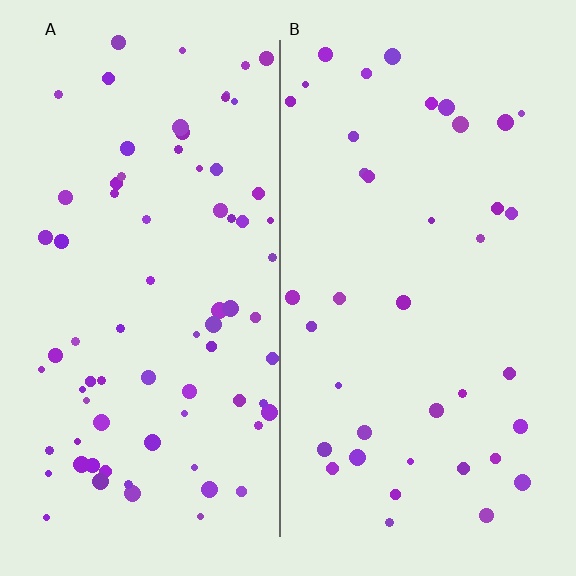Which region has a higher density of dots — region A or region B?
A (the left).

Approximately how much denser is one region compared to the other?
Approximately 1.9× — region A over region B.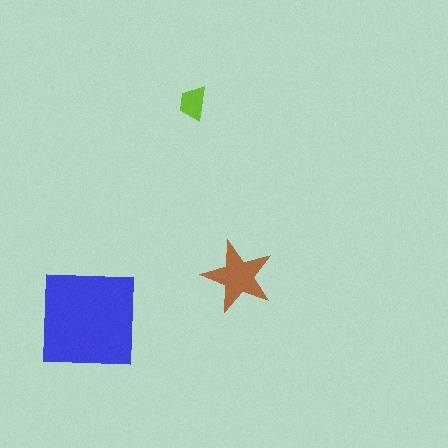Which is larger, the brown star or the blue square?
The blue square.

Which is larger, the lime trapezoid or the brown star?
The brown star.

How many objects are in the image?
There are 3 objects in the image.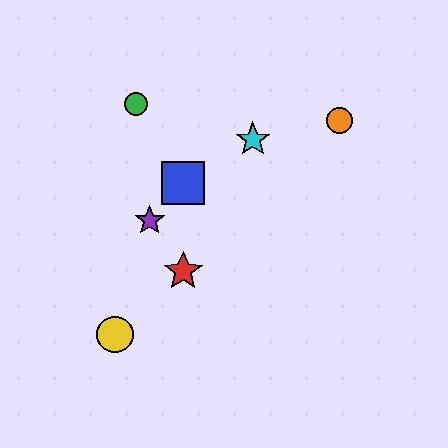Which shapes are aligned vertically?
The red star, the blue square are aligned vertically.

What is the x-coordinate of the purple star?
The purple star is at x≈150.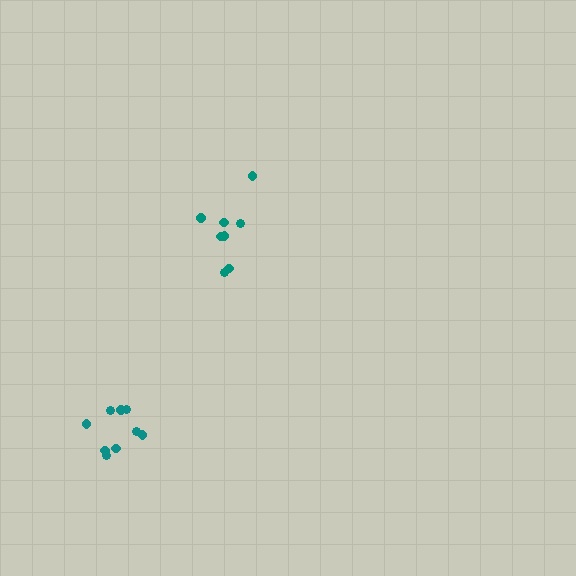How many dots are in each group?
Group 1: 8 dots, Group 2: 9 dots (17 total).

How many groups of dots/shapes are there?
There are 2 groups.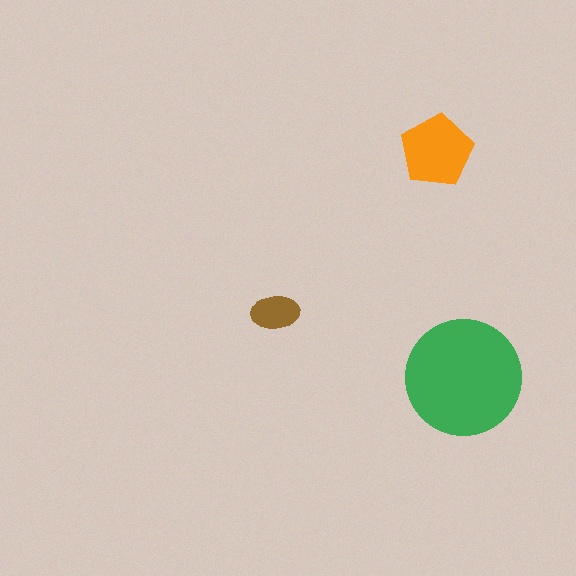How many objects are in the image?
There are 3 objects in the image.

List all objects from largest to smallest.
The green circle, the orange pentagon, the brown ellipse.